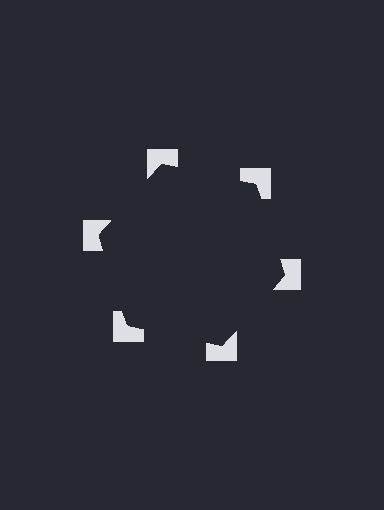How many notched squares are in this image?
There are 6 — one at each vertex of the illusory hexagon.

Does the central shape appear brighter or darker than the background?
It typically appears slightly darker than the background, even though no actual brightness change is drawn.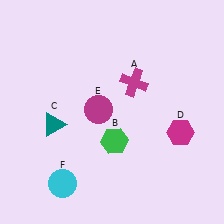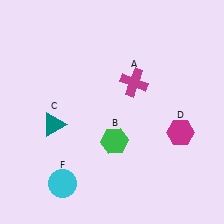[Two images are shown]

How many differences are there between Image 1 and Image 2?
There is 1 difference between the two images.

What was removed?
The magenta circle (E) was removed in Image 2.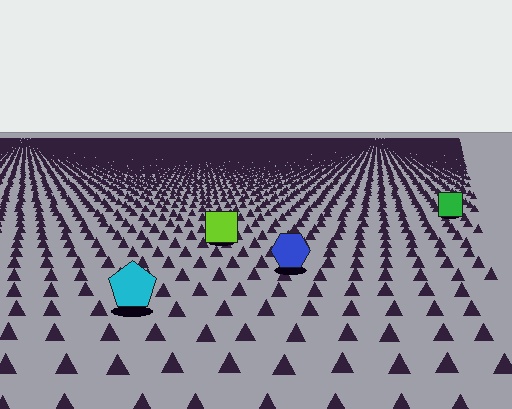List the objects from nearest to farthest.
From nearest to farthest: the cyan pentagon, the blue hexagon, the lime square, the green square.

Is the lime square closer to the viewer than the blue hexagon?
No. The blue hexagon is closer — you can tell from the texture gradient: the ground texture is coarser near it.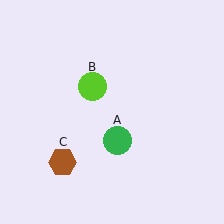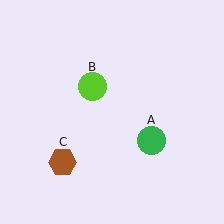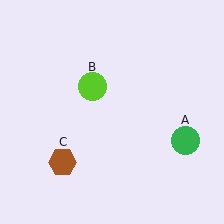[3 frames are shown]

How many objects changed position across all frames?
1 object changed position: green circle (object A).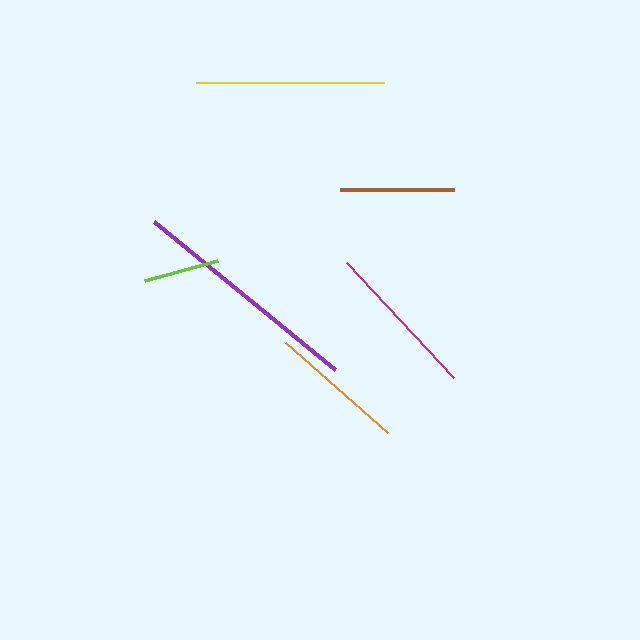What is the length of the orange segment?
The orange segment is approximately 136 pixels long.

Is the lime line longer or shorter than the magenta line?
The magenta line is longer than the lime line.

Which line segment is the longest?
The purple line is the longest at approximately 234 pixels.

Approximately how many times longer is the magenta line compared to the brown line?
The magenta line is approximately 1.4 times the length of the brown line.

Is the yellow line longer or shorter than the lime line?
The yellow line is longer than the lime line.